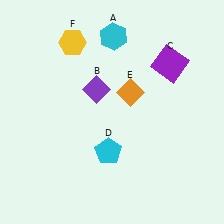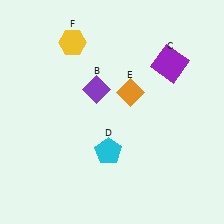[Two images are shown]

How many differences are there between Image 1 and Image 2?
There is 1 difference between the two images.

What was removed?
The cyan hexagon (A) was removed in Image 2.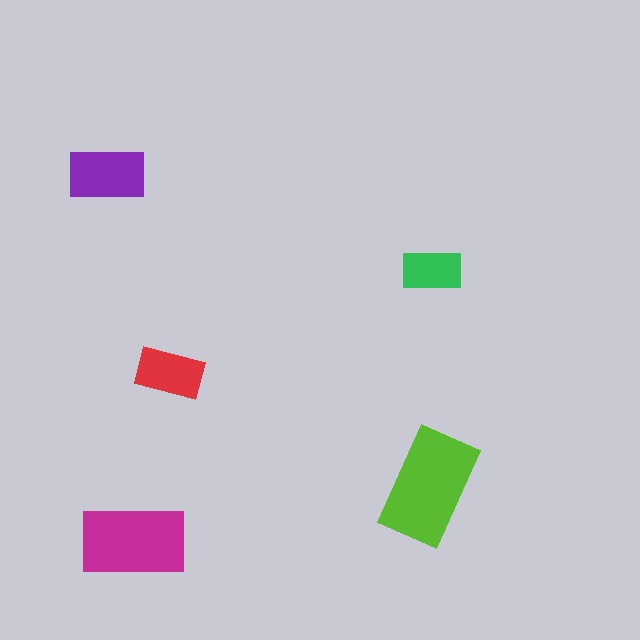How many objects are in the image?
There are 5 objects in the image.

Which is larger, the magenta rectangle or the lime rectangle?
The lime one.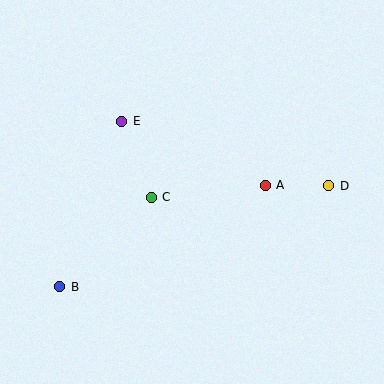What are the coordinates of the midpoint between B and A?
The midpoint between B and A is at (162, 236).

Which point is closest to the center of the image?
Point C at (151, 197) is closest to the center.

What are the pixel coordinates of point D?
Point D is at (329, 186).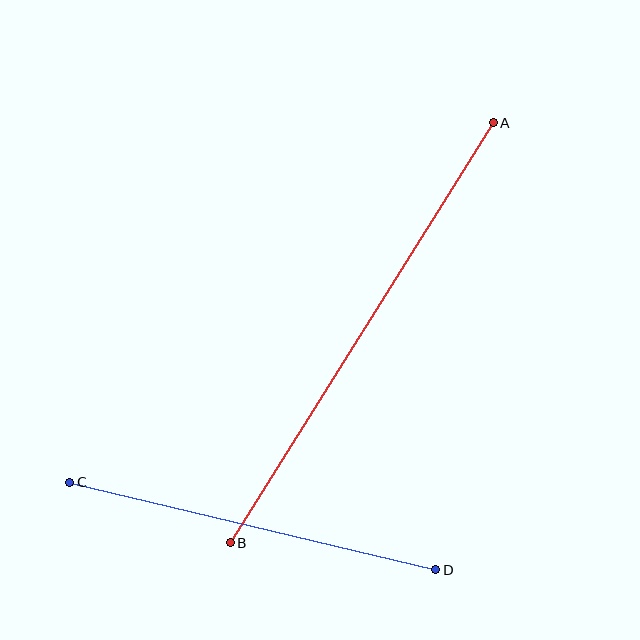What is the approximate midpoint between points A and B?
The midpoint is at approximately (362, 333) pixels.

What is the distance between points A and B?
The distance is approximately 496 pixels.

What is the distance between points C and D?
The distance is approximately 377 pixels.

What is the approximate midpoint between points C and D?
The midpoint is at approximately (253, 526) pixels.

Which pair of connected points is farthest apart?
Points A and B are farthest apart.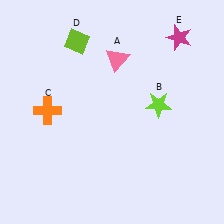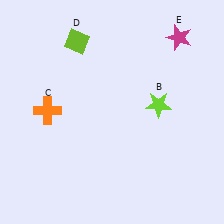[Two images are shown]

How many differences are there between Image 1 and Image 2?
There is 1 difference between the two images.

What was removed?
The pink triangle (A) was removed in Image 2.